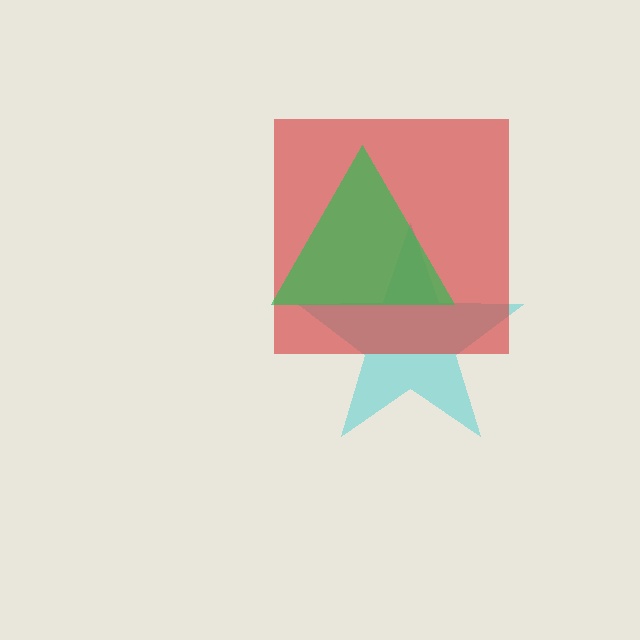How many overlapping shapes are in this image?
There are 3 overlapping shapes in the image.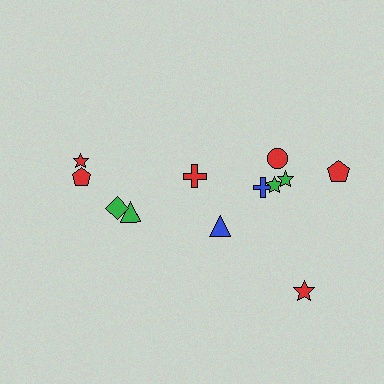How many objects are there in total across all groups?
There are 12 objects.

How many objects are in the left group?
There are 4 objects.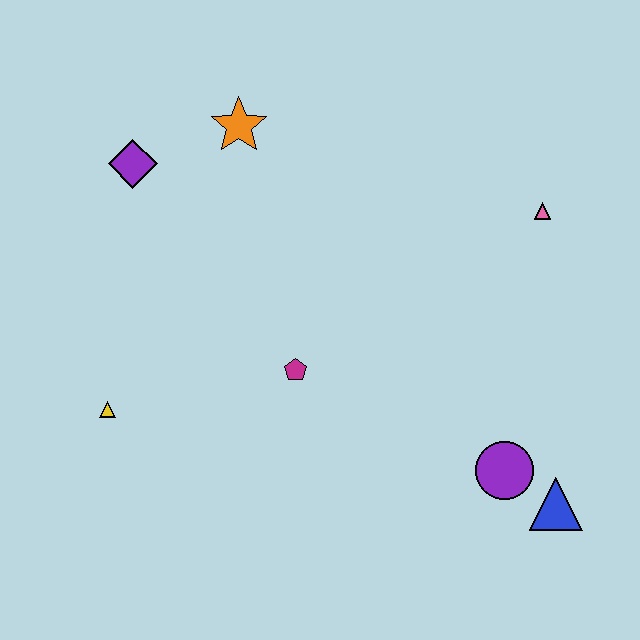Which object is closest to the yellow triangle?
The magenta pentagon is closest to the yellow triangle.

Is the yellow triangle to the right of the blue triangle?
No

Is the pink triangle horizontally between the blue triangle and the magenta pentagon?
Yes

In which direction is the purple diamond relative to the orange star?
The purple diamond is to the left of the orange star.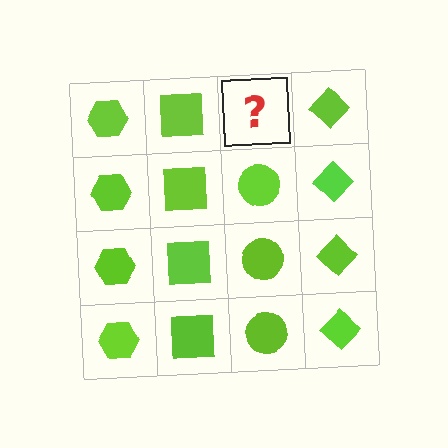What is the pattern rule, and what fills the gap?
The rule is that each column has a consistent shape. The gap should be filled with a lime circle.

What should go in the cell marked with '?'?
The missing cell should contain a lime circle.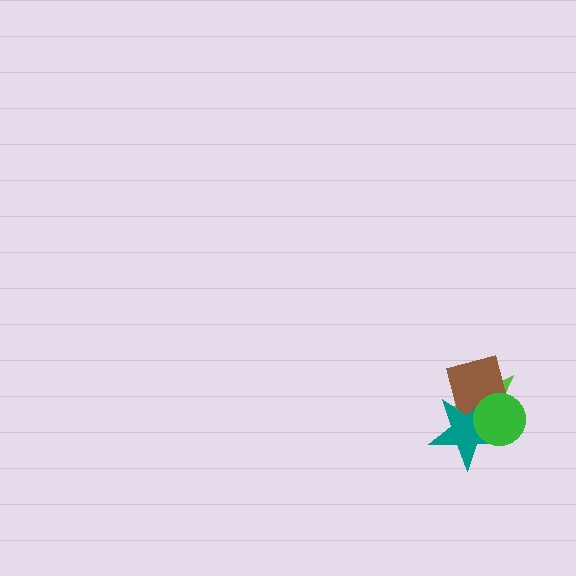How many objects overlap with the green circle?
3 objects overlap with the green circle.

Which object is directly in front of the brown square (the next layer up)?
The teal star is directly in front of the brown square.